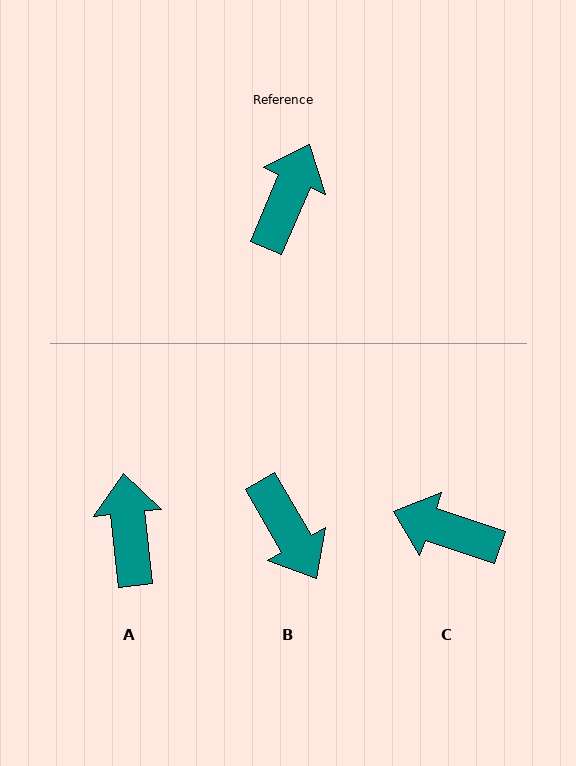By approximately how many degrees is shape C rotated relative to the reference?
Approximately 94 degrees counter-clockwise.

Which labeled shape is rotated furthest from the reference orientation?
B, about 127 degrees away.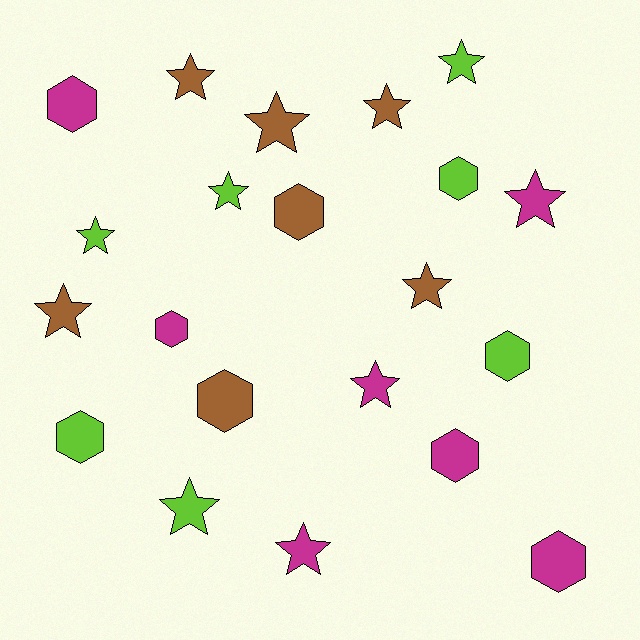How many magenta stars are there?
There are 3 magenta stars.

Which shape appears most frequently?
Star, with 12 objects.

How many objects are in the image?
There are 21 objects.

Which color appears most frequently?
Lime, with 7 objects.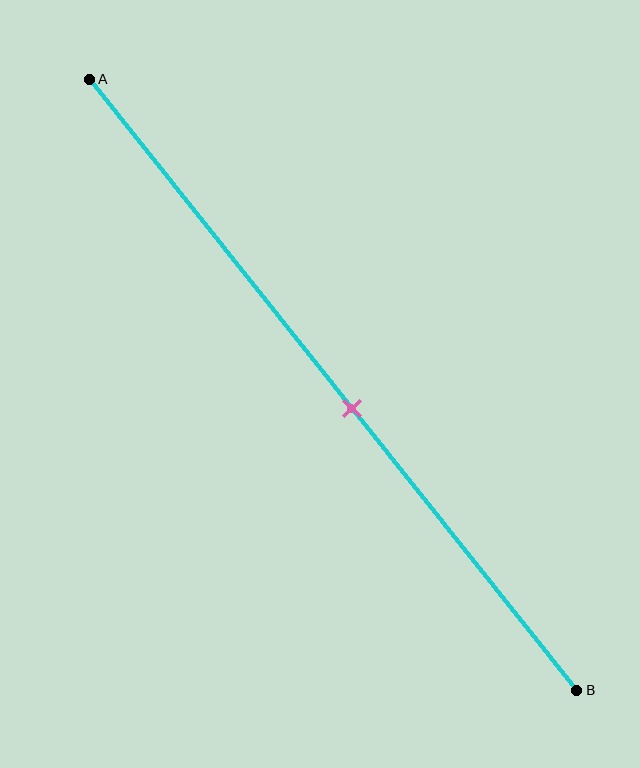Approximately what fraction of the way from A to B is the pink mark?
The pink mark is approximately 55% of the way from A to B.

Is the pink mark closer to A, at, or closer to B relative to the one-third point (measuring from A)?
The pink mark is closer to point B than the one-third point of segment AB.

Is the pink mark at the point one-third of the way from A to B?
No, the mark is at about 55% from A, not at the 33% one-third point.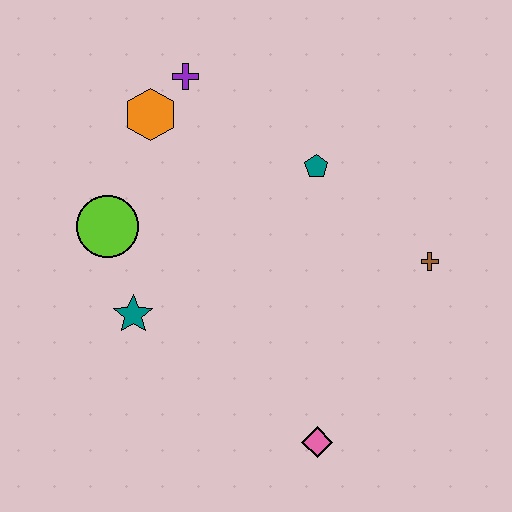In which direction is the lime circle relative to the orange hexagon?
The lime circle is below the orange hexagon.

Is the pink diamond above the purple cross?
No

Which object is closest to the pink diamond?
The brown cross is closest to the pink diamond.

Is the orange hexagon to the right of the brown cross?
No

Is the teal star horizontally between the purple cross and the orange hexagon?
No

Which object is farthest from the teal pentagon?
The pink diamond is farthest from the teal pentagon.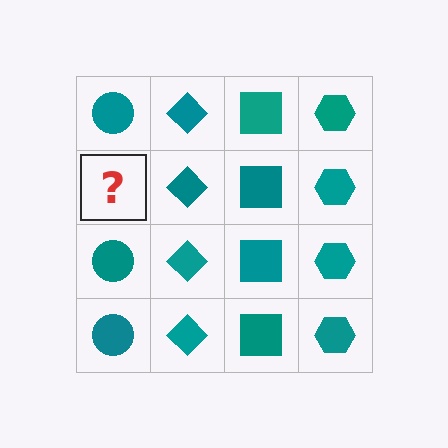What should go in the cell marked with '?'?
The missing cell should contain a teal circle.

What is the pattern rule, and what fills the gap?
The rule is that each column has a consistent shape. The gap should be filled with a teal circle.